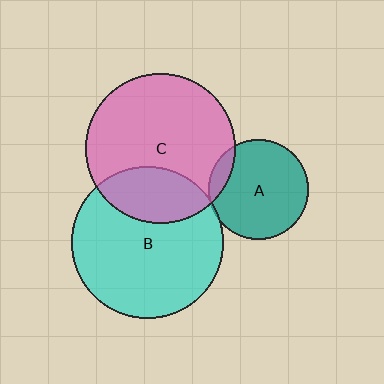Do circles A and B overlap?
Yes.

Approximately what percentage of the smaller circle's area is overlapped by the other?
Approximately 5%.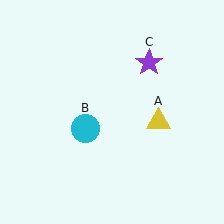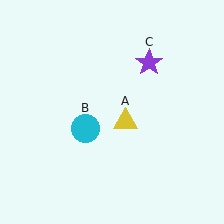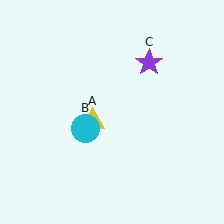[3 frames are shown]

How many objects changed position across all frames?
1 object changed position: yellow triangle (object A).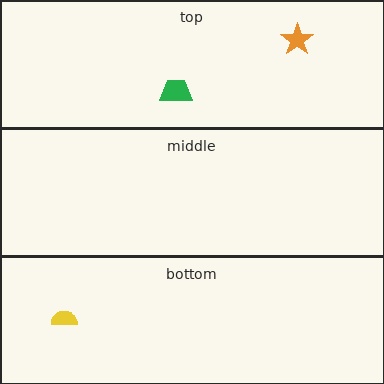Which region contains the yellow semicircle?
The bottom region.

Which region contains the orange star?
The top region.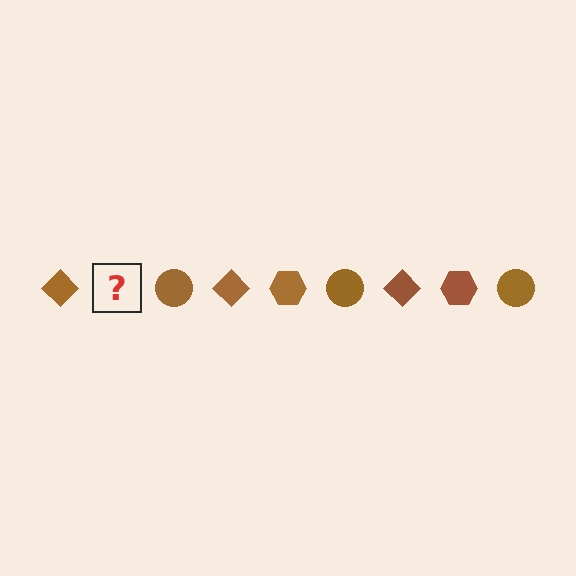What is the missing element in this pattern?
The missing element is a brown hexagon.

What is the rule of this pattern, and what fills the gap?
The rule is that the pattern cycles through diamond, hexagon, circle shapes in brown. The gap should be filled with a brown hexagon.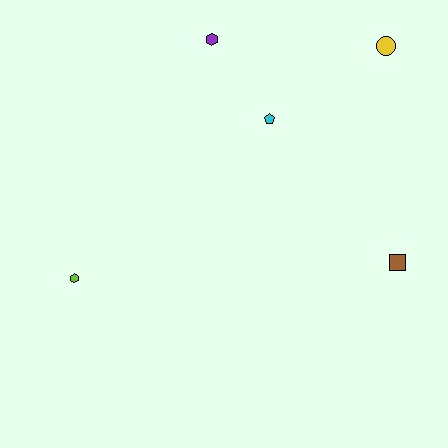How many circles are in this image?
There is 1 circle.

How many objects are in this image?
There are 5 objects.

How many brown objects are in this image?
There is 1 brown object.